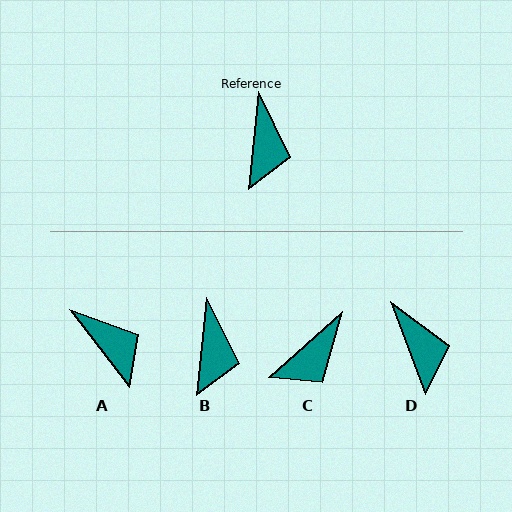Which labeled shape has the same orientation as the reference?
B.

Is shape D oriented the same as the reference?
No, it is off by about 27 degrees.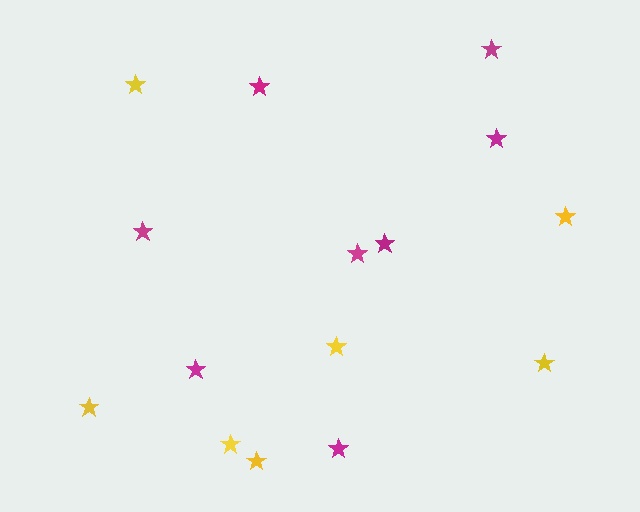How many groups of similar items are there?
There are 2 groups: one group of magenta stars (8) and one group of yellow stars (7).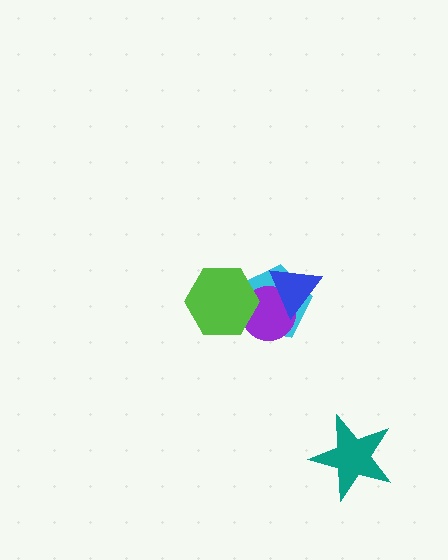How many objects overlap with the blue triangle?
2 objects overlap with the blue triangle.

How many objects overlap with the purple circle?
3 objects overlap with the purple circle.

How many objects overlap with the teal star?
0 objects overlap with the teal star.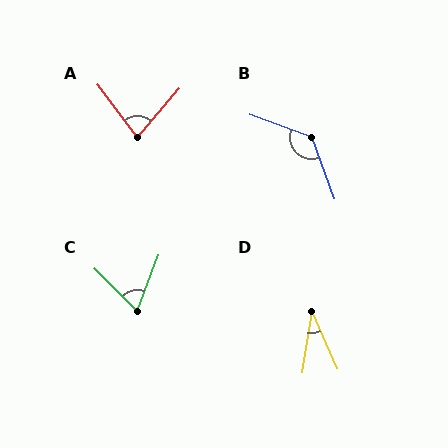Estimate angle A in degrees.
Approximately 78 degrees.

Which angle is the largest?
B, at approximately 129 degrees.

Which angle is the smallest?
D, at approximately 33 degrees.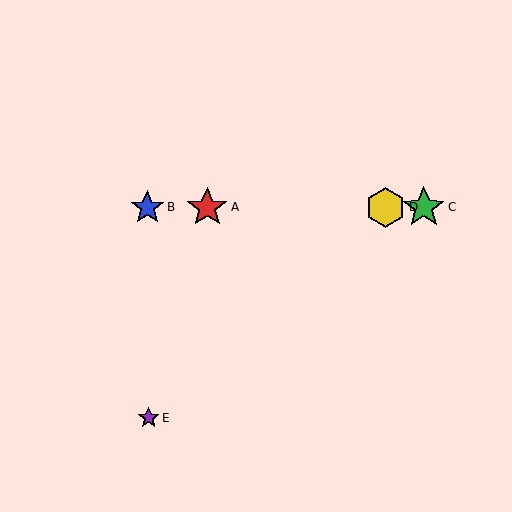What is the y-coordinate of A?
Object A is at y≈207.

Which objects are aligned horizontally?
Objects A, B, C, D are aligned horizontally.